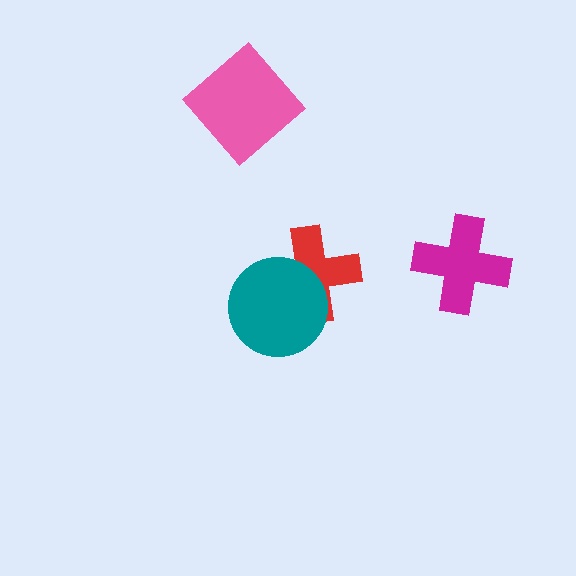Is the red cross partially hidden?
Yes, it is partially covered by another shape.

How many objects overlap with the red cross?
1 object overlaps with the red cross.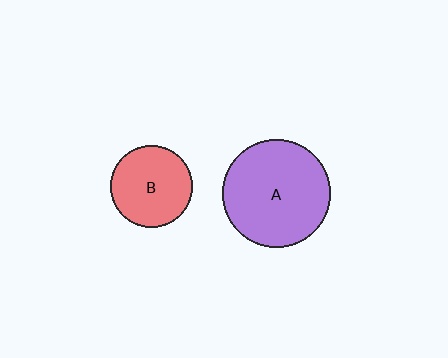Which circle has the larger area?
Circle A (purple).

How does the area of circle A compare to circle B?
Approximately 1.7 times.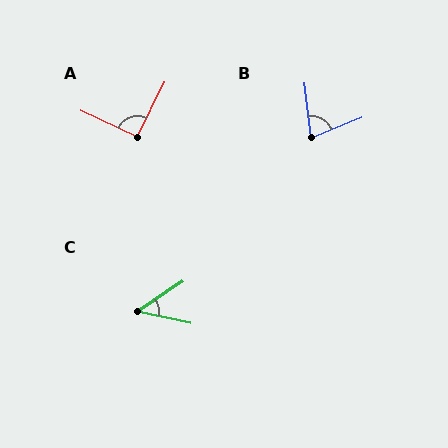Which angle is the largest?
A, at approximately 91 degrees.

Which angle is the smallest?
C, at approximately 47 degrees.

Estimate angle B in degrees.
Approximately 75 degrees.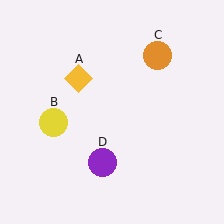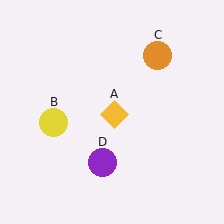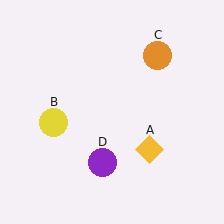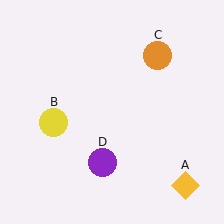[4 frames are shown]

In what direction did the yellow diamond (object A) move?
The yellow diamond (object A) moved down and to the right.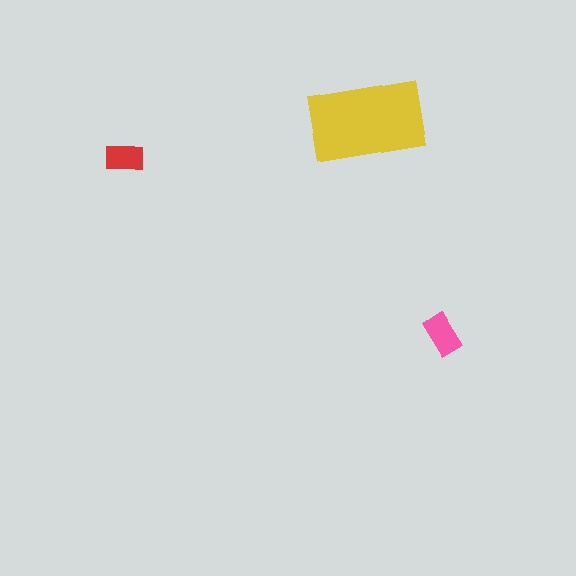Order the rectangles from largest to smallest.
the yellow one, the pink one, the red one.